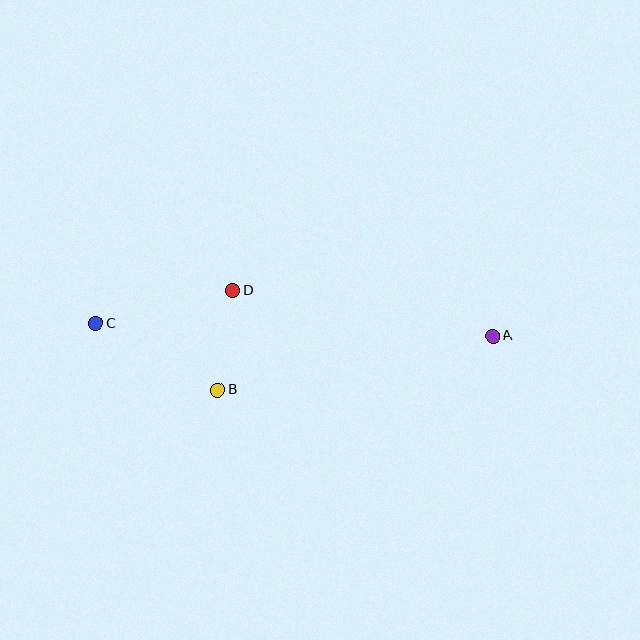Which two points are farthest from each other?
Points A and C are farthest from each other.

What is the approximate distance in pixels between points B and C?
The distance between B and C is approximately 139 pixels.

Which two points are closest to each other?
Points B and D are closest to each other.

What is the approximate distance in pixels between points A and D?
The distance between A and D is approximately 263 pixels.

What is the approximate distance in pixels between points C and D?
The distance between C and D is approximately 141 pixels.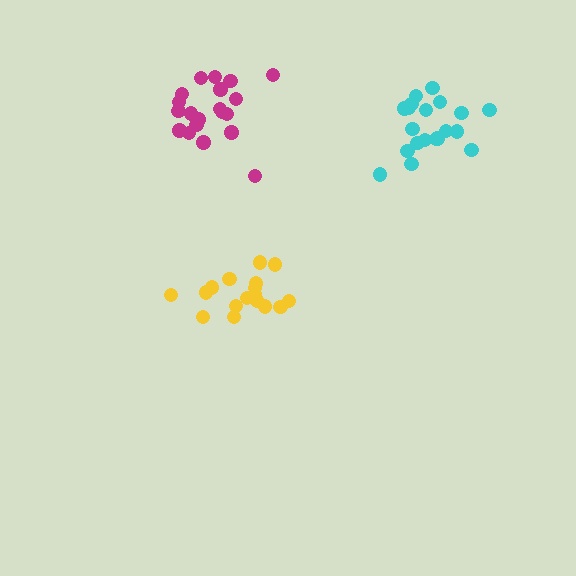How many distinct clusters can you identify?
There are 3 distinct clusters.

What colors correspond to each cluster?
The clusters are colored: yellow, magenta, cyan.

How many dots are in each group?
Group 1: 17 dots, Group 2: 20 dots, Group 3: 20 dots (57 total).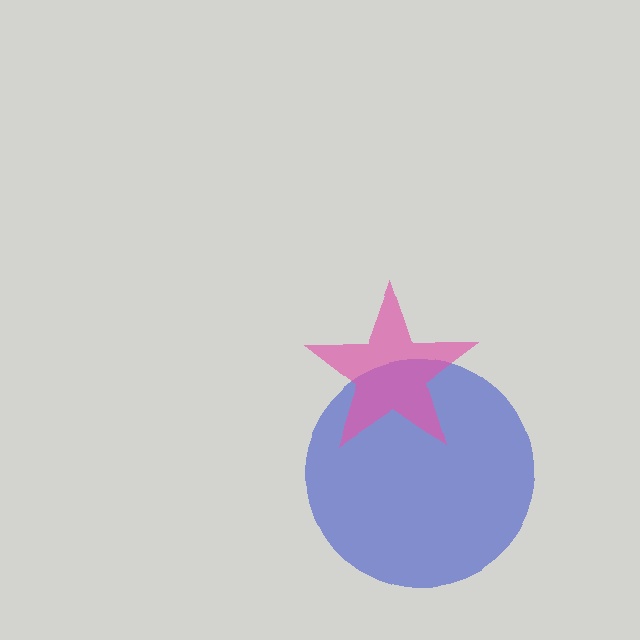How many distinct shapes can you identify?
There are 2 distinct shapes: a blue circle, a pink star.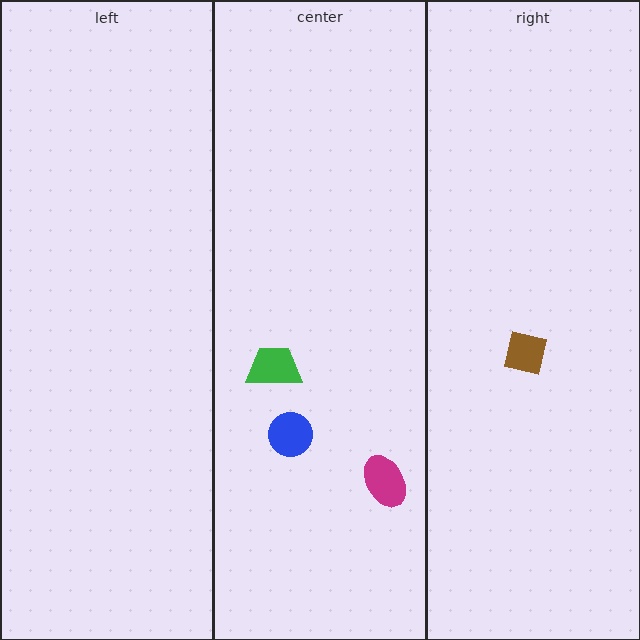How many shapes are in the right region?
1.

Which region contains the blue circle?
The center region.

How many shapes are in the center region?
3.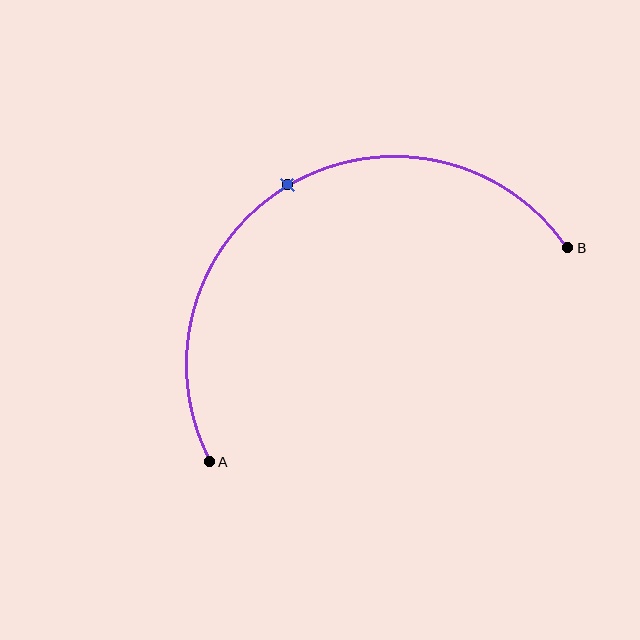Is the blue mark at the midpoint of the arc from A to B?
Yes. The blue mark lies on the arc at equal arc-length from both A and B — it is the arc midpoint.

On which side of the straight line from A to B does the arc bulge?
The arc bulges above the straight line connecting A and B.